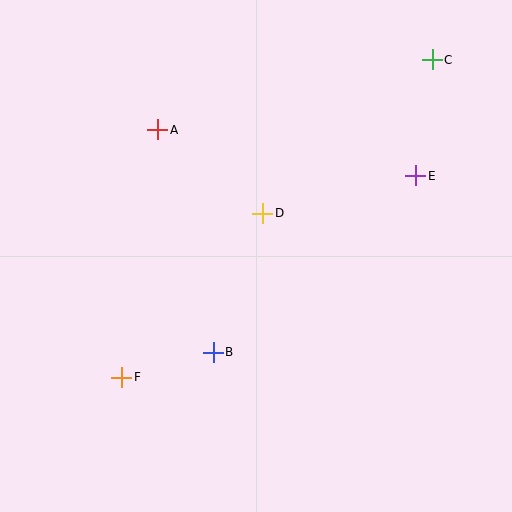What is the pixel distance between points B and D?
The distance between B and D is 148 pixels.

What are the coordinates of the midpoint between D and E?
The midpoint between D and E is at (339, 194).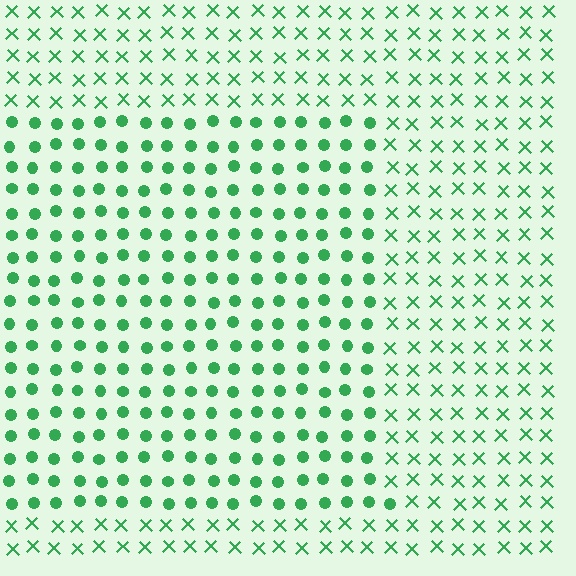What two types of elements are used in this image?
The image uses circles inside the rectangle region and X marks outside it.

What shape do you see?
I see a rectangle.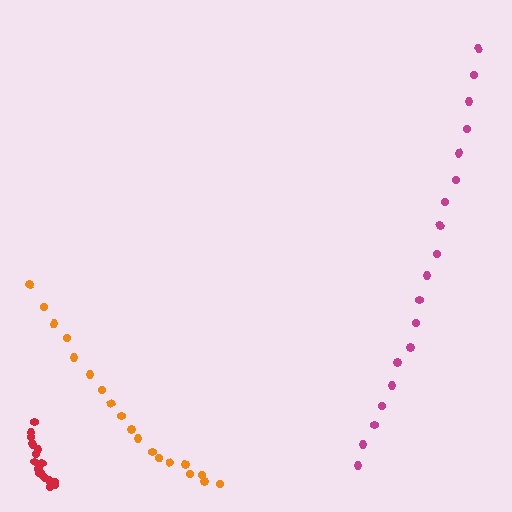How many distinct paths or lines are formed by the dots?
There are 3 distinct paths.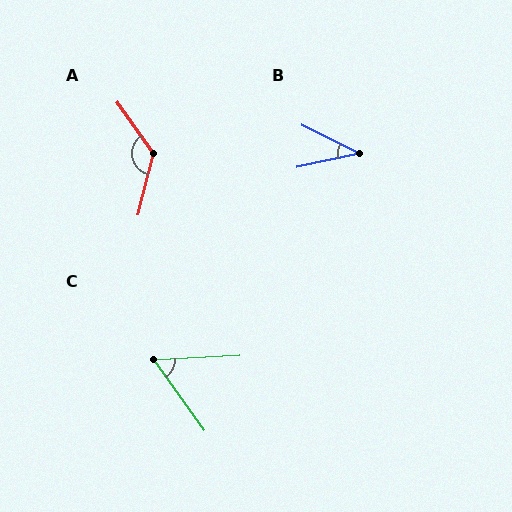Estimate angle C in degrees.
Approximately 57 degrees.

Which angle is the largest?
A, at approximately 130 degrees.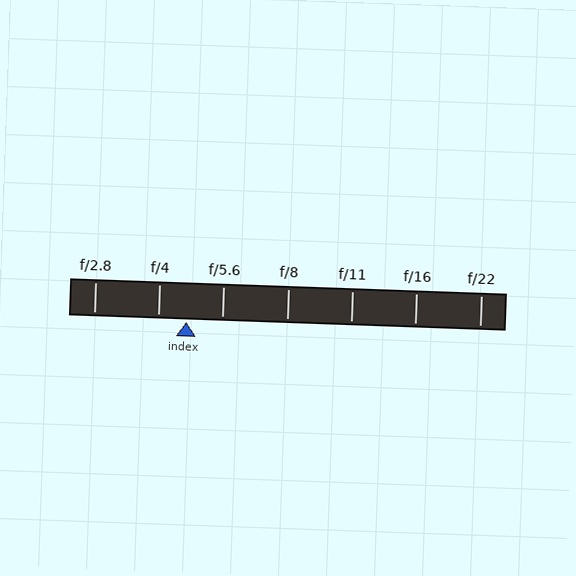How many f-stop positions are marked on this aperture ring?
There are 7 f-stop positions marked.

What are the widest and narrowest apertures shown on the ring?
The widest aperture shown is f/2.8 and the narrowest is f/22.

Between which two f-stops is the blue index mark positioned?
The index mark is between f/4 and f/5.6.